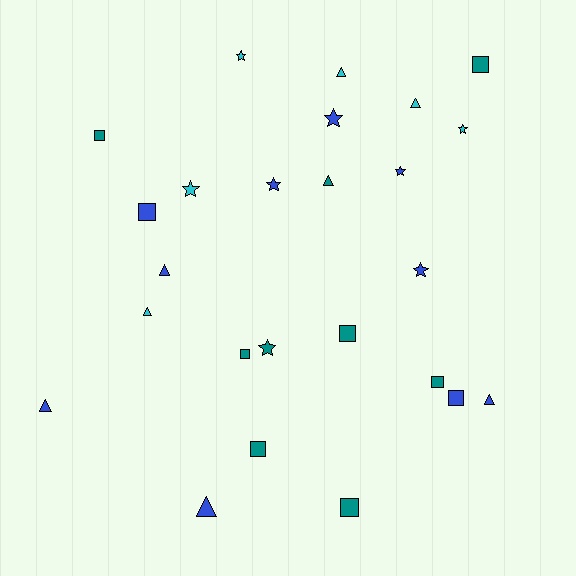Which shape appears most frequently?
Square, with 9 objects.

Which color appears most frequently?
Blue, with 10 objects.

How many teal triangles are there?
There is 1 teal triangle.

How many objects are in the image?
There are 25 objects.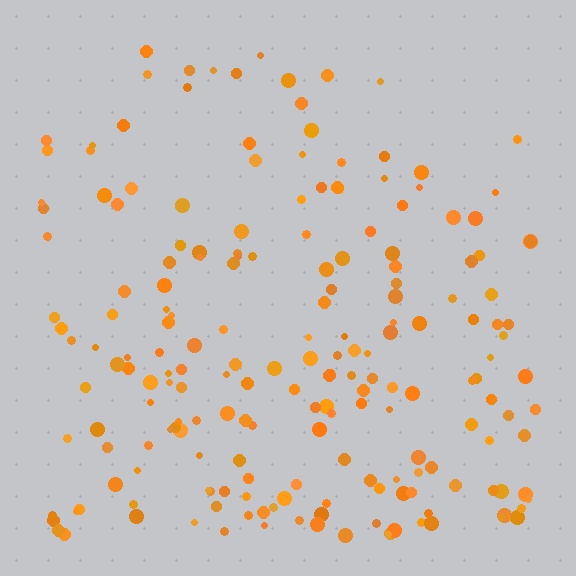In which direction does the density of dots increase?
From top to bottom, with the bottom side densest.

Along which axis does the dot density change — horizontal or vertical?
Vertical.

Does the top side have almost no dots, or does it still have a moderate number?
Still a moderate number, just noticeably fewer than the bottom.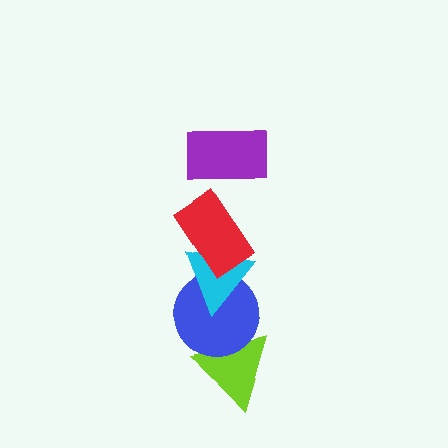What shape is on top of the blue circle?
The cyan triangle is on top of the blue circle.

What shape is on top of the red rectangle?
The purple rectangle is on top of the red rectangle.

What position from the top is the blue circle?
The blue circle is 4th from the top.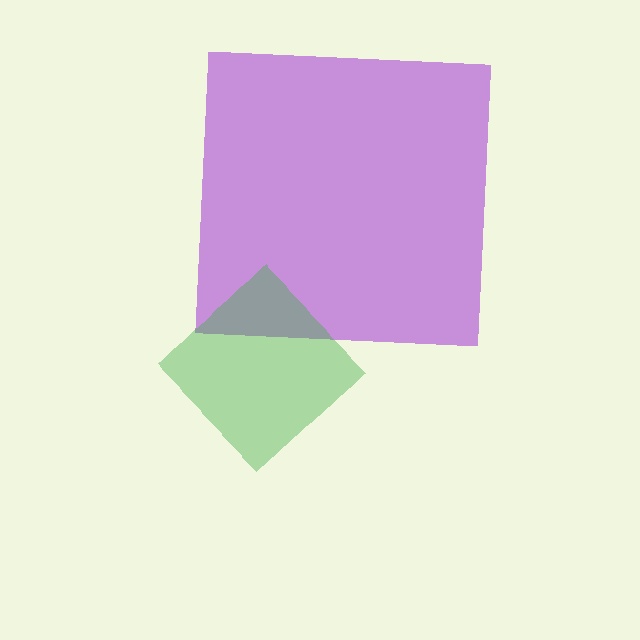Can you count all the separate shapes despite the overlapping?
Yes, there are 2 separate shapes.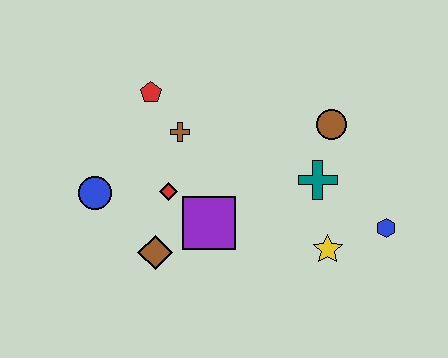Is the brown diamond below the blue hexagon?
Yes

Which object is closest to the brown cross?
The red pentagon is closest to the brown cross.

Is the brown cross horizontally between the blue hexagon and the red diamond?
Yes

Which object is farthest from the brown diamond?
The blue hexagon is farthest from the brown diamond.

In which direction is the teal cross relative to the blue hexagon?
The teal cross is to the left of the blue hexagon.